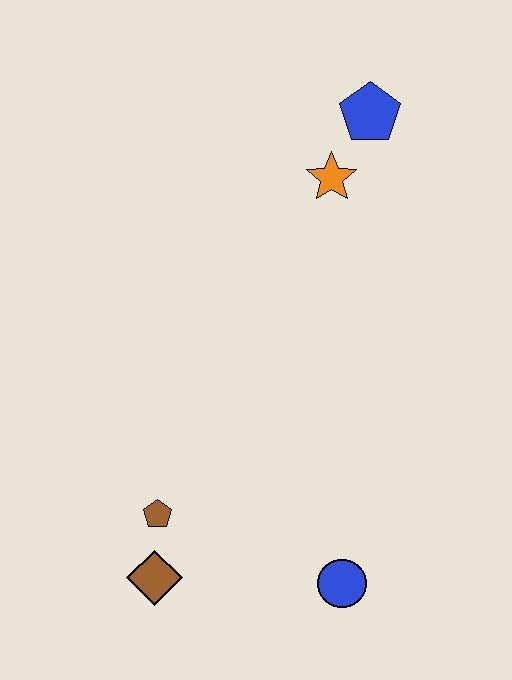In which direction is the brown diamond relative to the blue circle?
The brown diamond is to the left of the blue circle.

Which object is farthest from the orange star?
The brown diamond is farthest from the orange star.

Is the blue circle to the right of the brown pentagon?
Yes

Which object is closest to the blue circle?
The brown diamond is closest to the blue circle.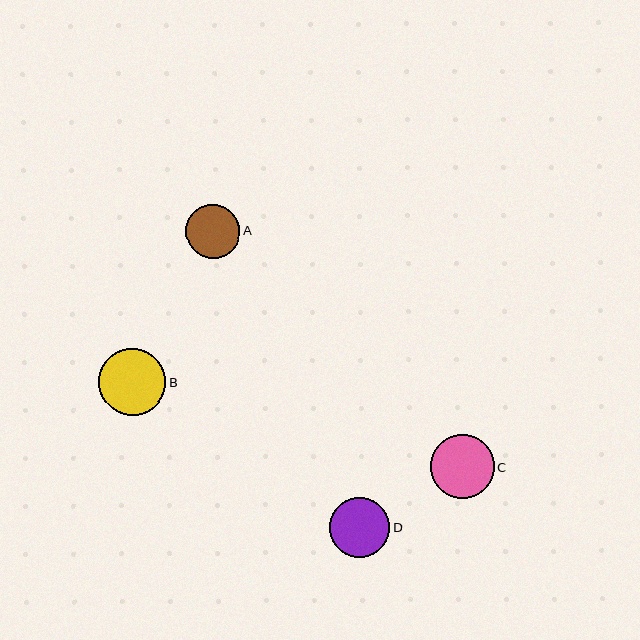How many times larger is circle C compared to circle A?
Circle C is approximately 1.2 times the size of circle A.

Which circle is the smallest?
Circle A is the smallest with a size of approximately 54 pixels.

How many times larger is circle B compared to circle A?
Circle B is approximately 1.2 times the size of circle A.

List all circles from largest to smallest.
From largest to smallest: B, C, D, A.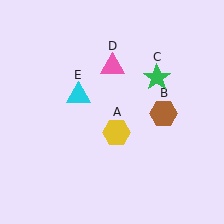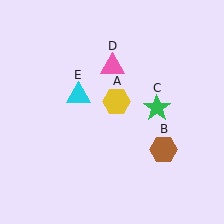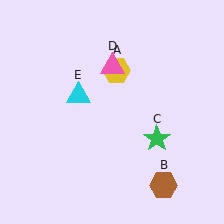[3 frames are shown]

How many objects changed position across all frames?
3 objects changed position: yellow hexagon (object A), brown hexagon (object B), green star (object C).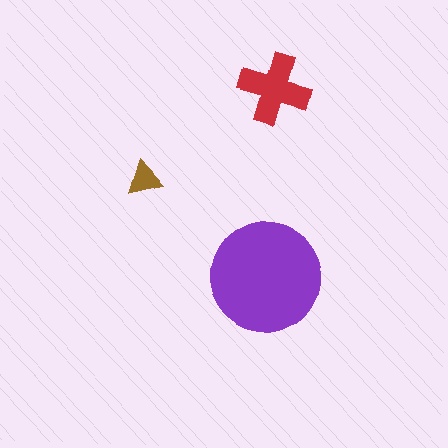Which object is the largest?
The purple circle.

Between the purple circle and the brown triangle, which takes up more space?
The purple circle.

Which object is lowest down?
The purple circle is bottommost.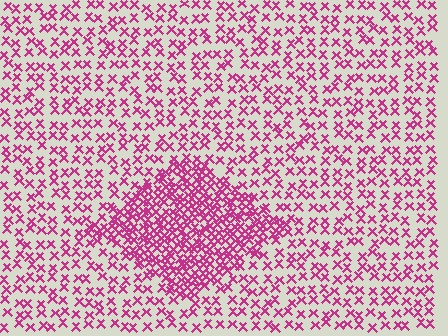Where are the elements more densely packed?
The elements are more densely packed inside the diamond boundary.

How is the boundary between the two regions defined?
The boundary is defined by a change in element density (approximately 2.4x ratio). All elements are the same color, size, and shape.